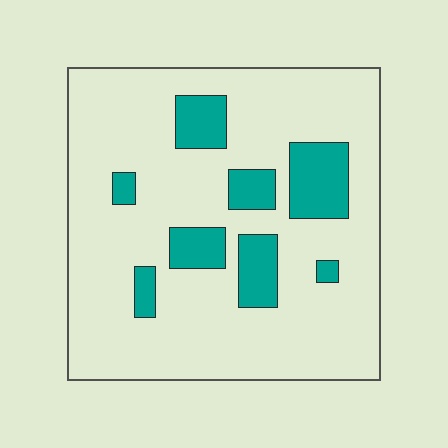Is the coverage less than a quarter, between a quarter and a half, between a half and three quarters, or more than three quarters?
Less than a quarter.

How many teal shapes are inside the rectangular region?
8.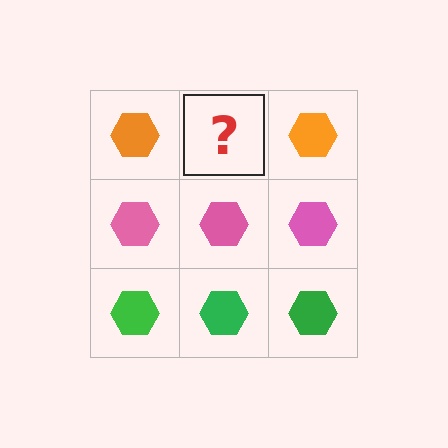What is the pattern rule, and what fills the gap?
The rule is that each row has a consistent color. The gap should be filled with an orange hexagon.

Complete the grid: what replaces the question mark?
The question mark should be replaced with an orange hexagon.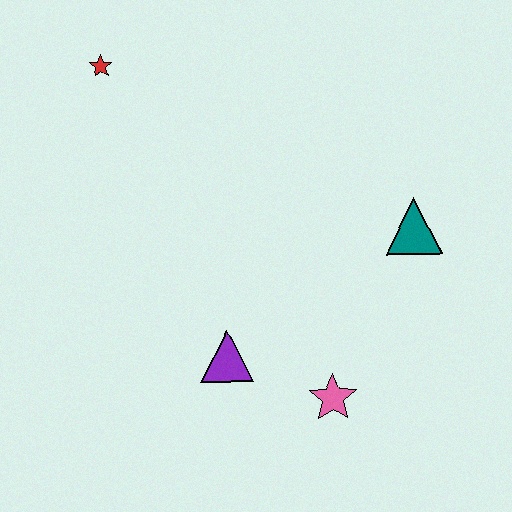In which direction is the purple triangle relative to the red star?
The purple triangle is below the red star.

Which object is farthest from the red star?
The pink star is farthest from the red star.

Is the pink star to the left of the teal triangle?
Yes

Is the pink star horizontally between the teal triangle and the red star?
Yes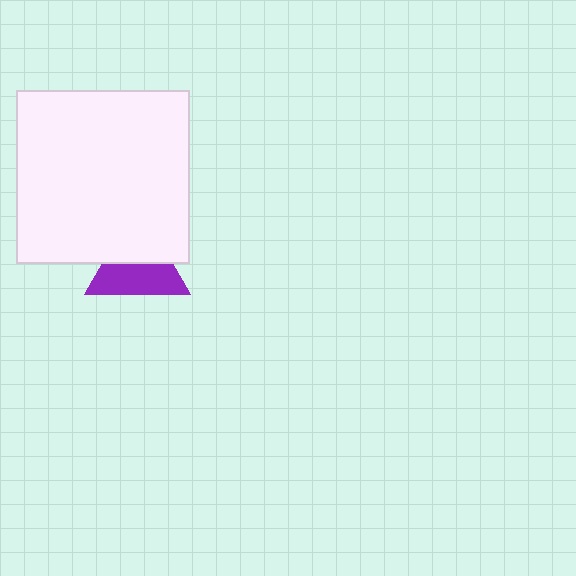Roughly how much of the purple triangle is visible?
About half of it is visible (roughly 57%).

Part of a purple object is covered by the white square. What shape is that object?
It is a triangle.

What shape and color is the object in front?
The object in front is a white square.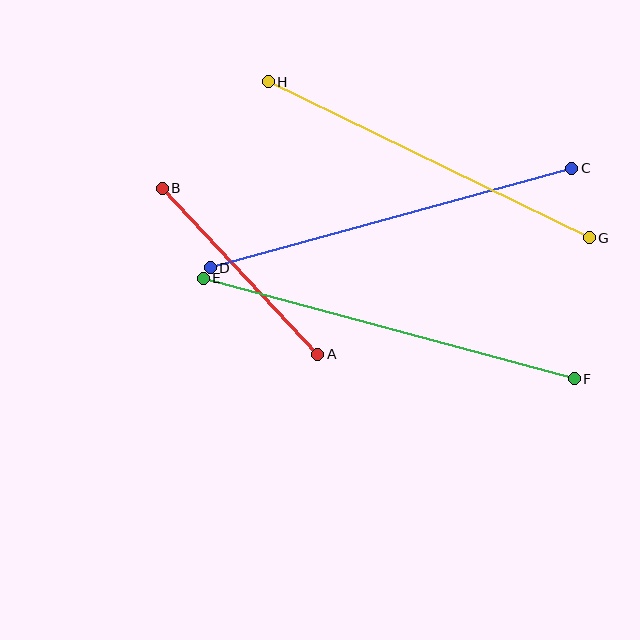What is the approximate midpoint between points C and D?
The midpoint is at approximately (391, 218) pixels.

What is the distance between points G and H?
The distance is approximately 357 pixels.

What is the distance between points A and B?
The distance is approximately 228 pixels.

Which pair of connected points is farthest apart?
Points E and F are farthest apart.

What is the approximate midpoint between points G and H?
The midpoint is at approximately (429, 160) pixels.